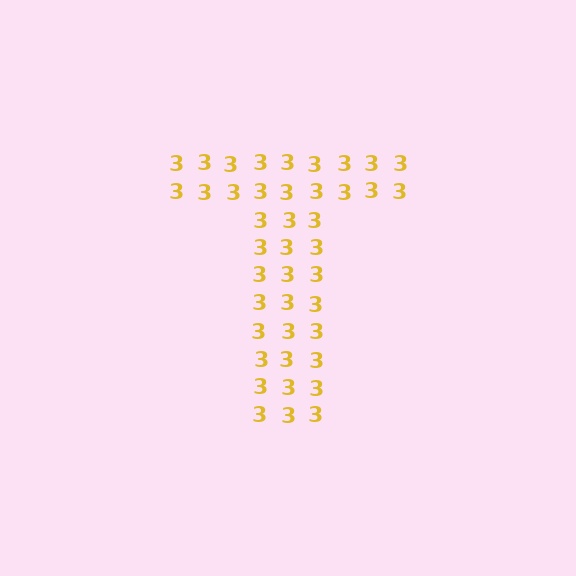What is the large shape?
The large shape is the letter T.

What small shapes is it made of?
It is made of small digit 3's.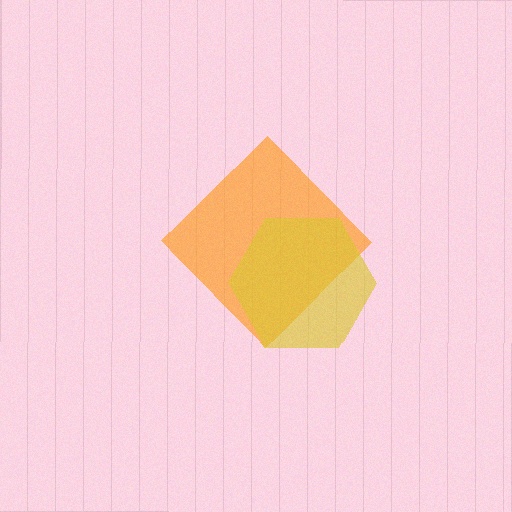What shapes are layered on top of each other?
The layered shapes are: an orange diamond, a yellow hexagon.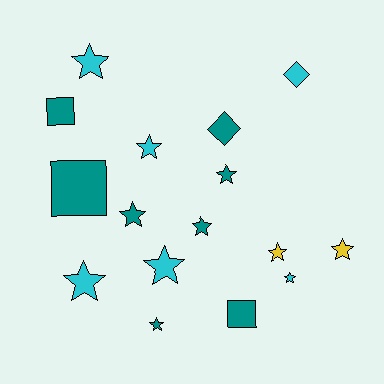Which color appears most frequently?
Teal, with 8 objects.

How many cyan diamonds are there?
There is 1 cyan diamond.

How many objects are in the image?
There are 16 objects.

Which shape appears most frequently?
Star, with 11 objects.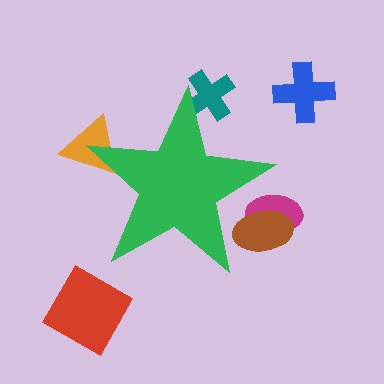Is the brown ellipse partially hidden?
Yes, the brown ellipse is partially hidden behind the green star.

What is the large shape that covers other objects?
A green star.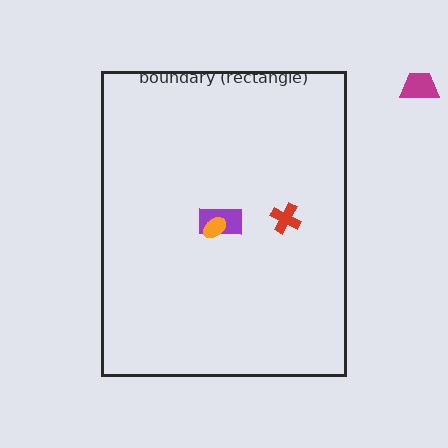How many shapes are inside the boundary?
3 inside, 1 outside.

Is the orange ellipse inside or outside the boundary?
Inside.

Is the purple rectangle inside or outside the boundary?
Inside.